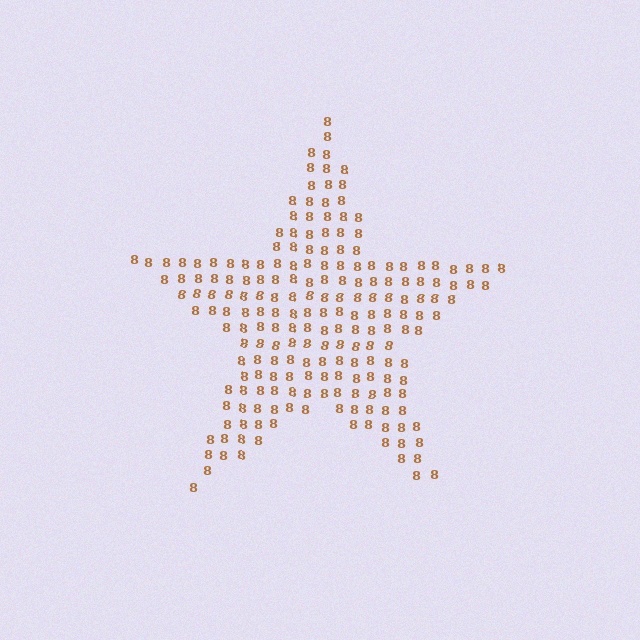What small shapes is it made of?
It is made of small digit 8's.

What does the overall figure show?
The overall figure shows a star.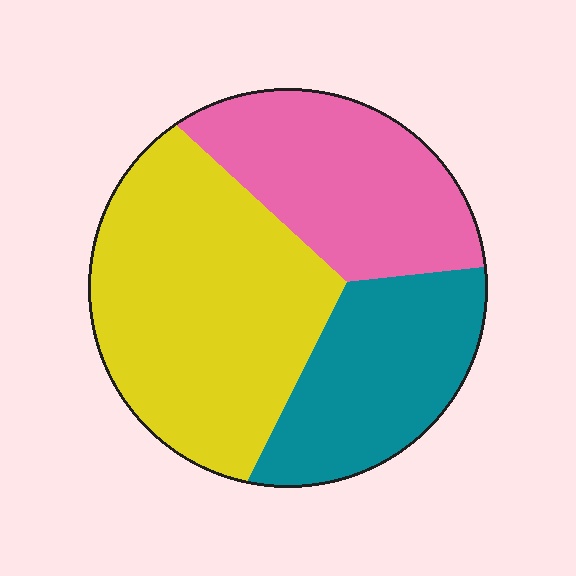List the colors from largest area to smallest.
From largest to smallest: yellow, pink, teal.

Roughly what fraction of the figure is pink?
Pink takes up about one quarter (1/4) of the figure.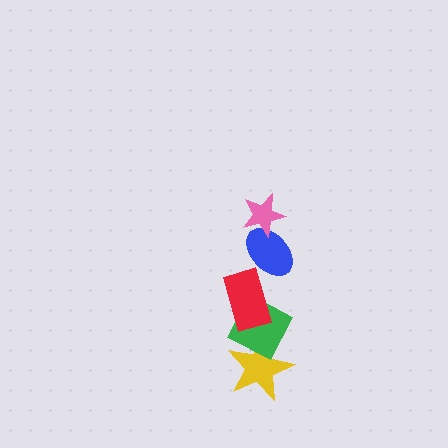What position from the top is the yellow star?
The yellow star is 5th from the top.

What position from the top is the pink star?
The pink star is 1st from the top.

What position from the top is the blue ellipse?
The blue ellipse is 2nd from the top.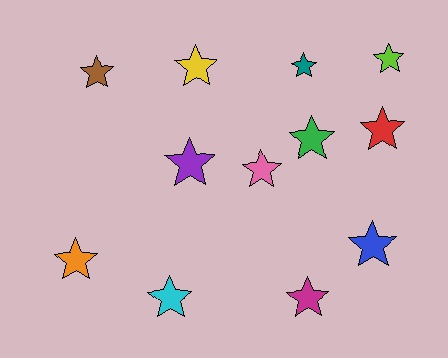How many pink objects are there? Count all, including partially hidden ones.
There is 1 pink object.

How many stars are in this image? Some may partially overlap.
There are 12 stars.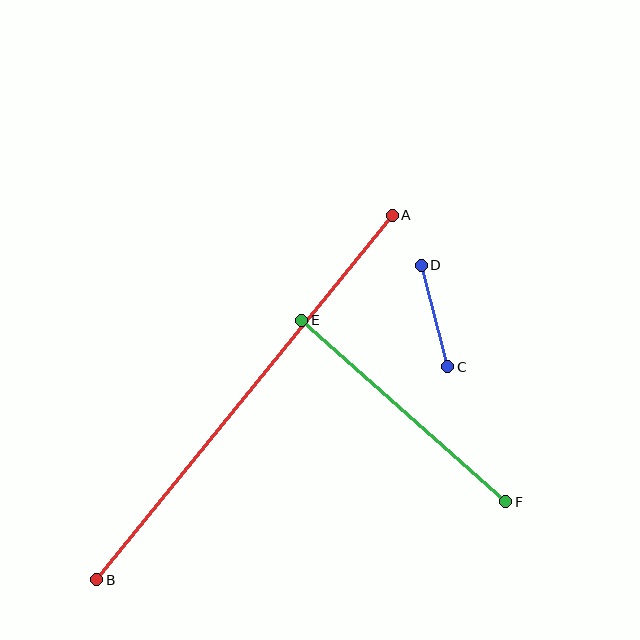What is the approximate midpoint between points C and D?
The midpoint is at approximately (435, 316) pixels.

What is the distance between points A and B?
The distance is approximately 469 pixels.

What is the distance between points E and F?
The distance is approximately 273 pixels.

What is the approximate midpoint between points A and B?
The midpoint is at approximately (245, 398) pixels.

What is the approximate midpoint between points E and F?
The midpoint is at approximately (404, 411) pixels.